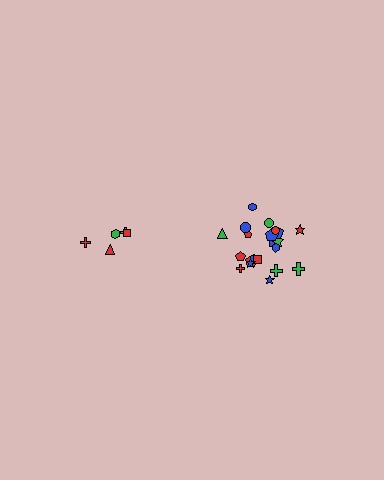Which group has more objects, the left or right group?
The right group.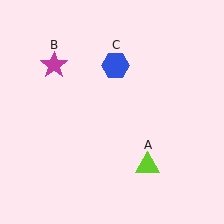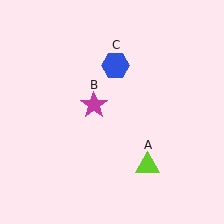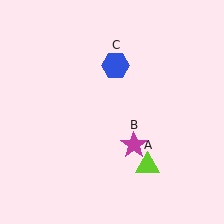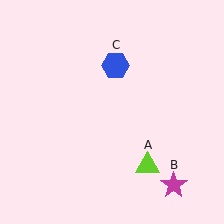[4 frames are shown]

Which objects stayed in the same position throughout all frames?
Lime triangle (object A) and blue hexagon (object C) remained stationary.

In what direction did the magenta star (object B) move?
The magenta star (object B) moved down and to the right.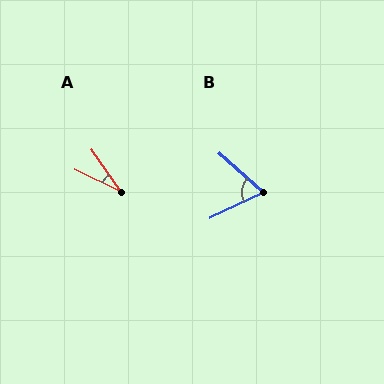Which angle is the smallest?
A, at approximately 29 degrees.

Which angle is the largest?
B, at approximately 67 degrees.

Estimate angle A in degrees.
Approximately 29 degrees.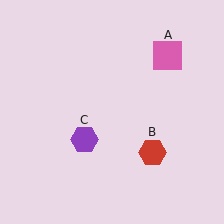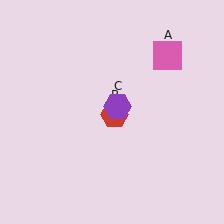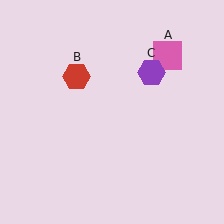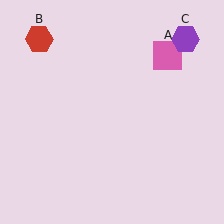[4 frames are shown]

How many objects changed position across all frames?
2 objects changed position: red hexagon (object B), purple hexagon (object C).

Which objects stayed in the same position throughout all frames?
Pink square (object A) remained stationary.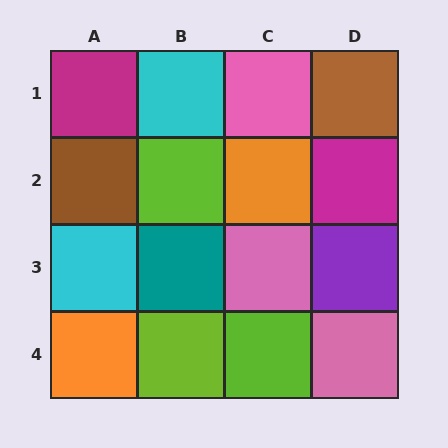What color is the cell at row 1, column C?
Pink.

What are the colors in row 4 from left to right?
Orange, lime, lime, pink.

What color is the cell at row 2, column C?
Orange.